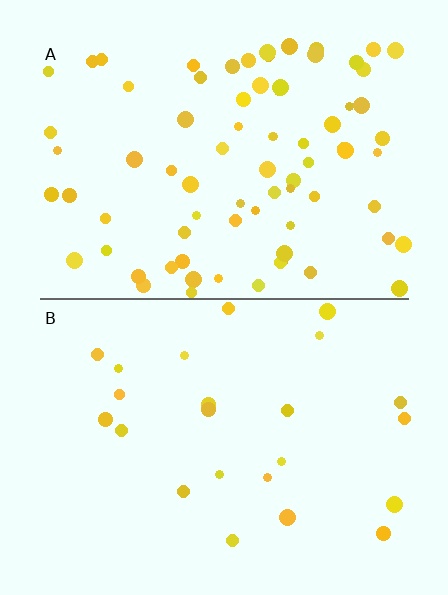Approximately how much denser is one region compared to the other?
Approximately 3.2× — region A over region B.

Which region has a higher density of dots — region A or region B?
A (the top).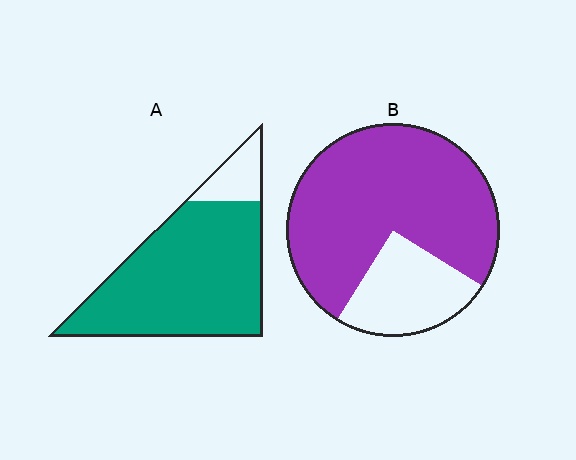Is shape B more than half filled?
Yes.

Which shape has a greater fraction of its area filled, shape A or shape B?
Shape A.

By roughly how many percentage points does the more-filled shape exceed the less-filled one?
By roughly 10 percentage points (A over B).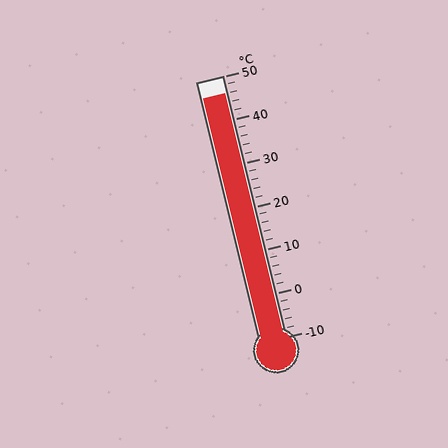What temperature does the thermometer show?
The thermometer shows approximately 46°C.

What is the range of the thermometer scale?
The thermometer scale ranges from -10°C to 50°C.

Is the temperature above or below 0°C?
The temperature is above 0°C.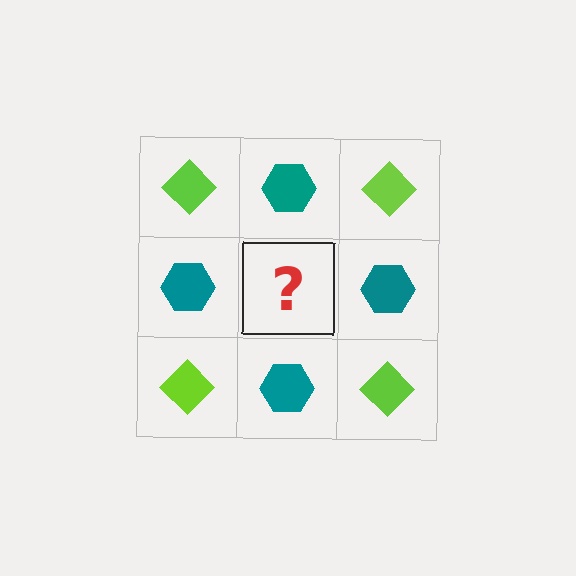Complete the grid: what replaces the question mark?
The question mark should be replaced with a lime diamond.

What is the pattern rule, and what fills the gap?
The rule is that it alternates lime diamond and teal hexagon in a checkerboard pattern. The gap should be filled with a lime diamond.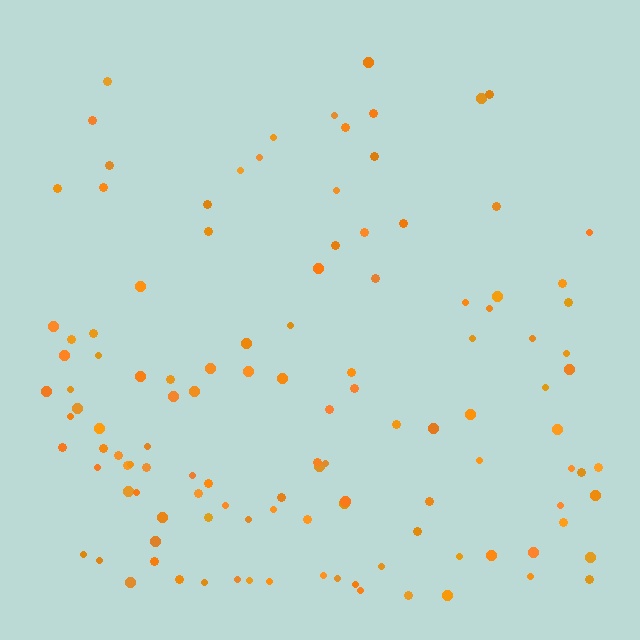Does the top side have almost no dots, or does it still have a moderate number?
Still a moderate number, just noticeably fewer than the bottom.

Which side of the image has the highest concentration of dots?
The bottom.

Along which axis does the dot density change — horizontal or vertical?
Vertical.